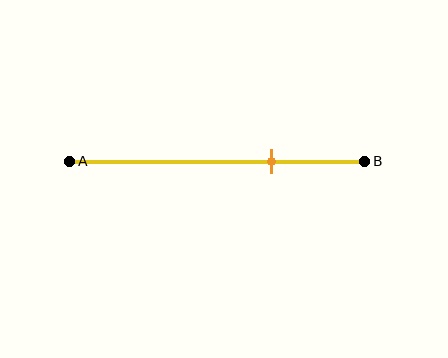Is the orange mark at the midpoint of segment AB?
No, the mark is at about 70% from A, not at the 50% midpoint.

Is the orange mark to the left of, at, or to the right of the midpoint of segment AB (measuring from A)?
The orange mark is to the right of the midpoint of segment AB.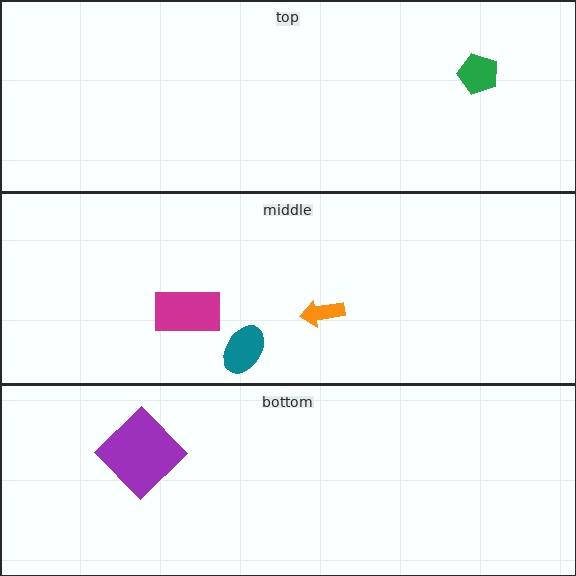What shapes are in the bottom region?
The purple diamond.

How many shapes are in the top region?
1.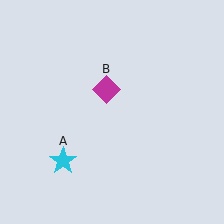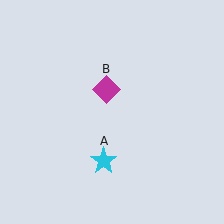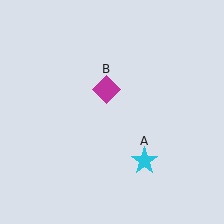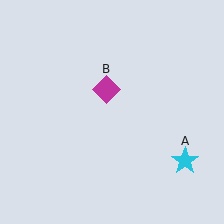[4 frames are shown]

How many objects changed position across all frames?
1 object changed position: cyan star (object A).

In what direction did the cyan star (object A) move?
The cyan star (object A) moved right.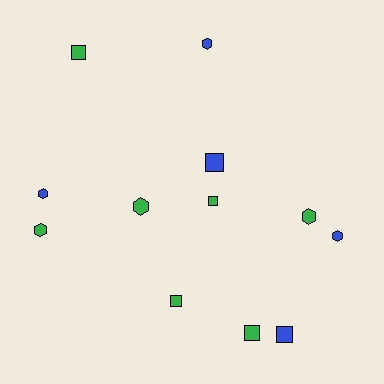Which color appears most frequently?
Green, with 7 objects.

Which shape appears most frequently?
Square, with 6 objects.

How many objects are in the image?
There are 12 objects.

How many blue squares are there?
There are 2 blue squares.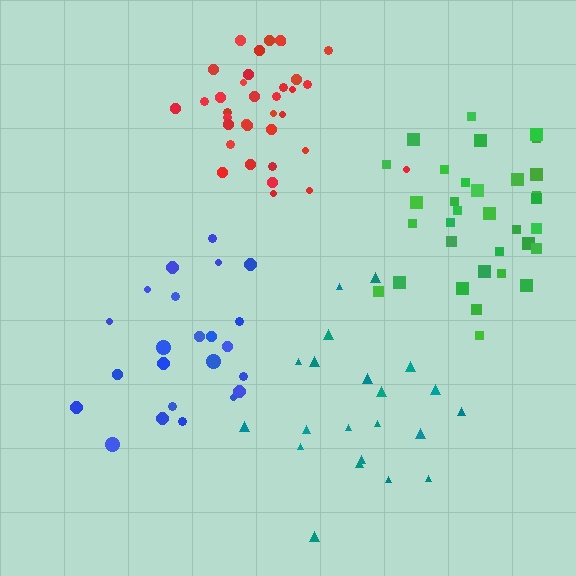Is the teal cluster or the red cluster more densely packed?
Red.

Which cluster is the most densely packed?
Red.